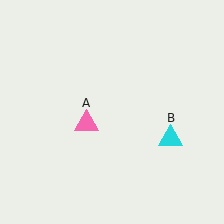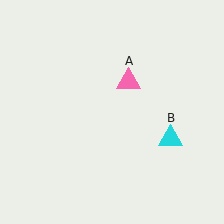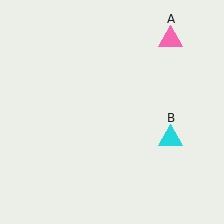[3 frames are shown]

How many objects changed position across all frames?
1 object changed position: pink triangle (object A).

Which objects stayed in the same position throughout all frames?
Cyan triangle (object B) remained stationary.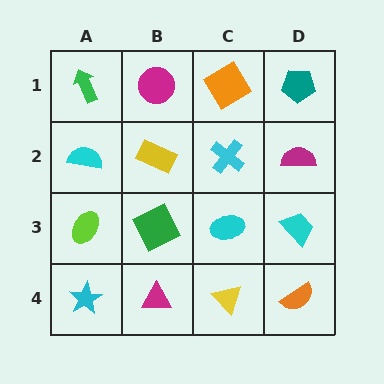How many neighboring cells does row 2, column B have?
4.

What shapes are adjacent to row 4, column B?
A green square (row 3, column B), a cyan star (row 4, column A), a yellow triangle (row 4, column C).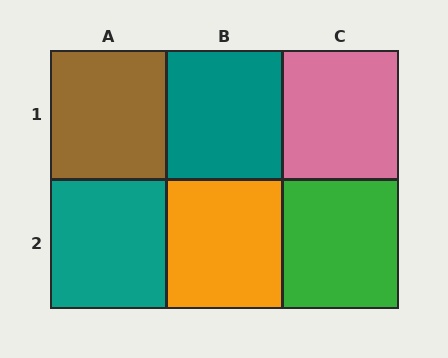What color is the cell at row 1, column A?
Brown.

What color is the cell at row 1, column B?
Teal.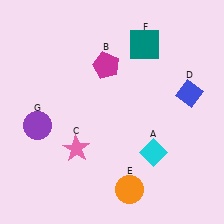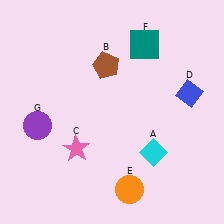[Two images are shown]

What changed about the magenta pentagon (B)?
In Image 1, B is magenta. In Image 2, it changed to brown.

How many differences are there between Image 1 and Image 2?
There is 1 difference between the two images.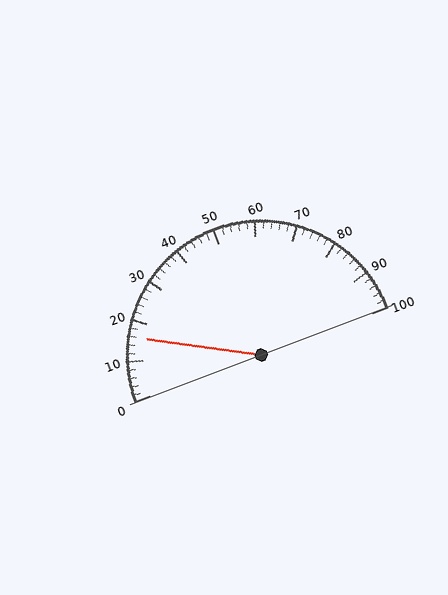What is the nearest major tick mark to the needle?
The nearest major tick mark is 20.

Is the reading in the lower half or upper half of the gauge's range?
The reading is in the lower half of the range (0 to 100).